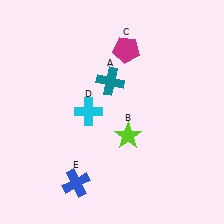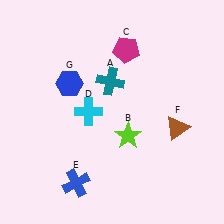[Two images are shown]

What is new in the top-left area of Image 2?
A blue hexagon (G) was added in the top-left area of Image 2.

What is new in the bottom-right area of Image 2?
A brown triangle (F) was added in the bottom-right area of Image 2.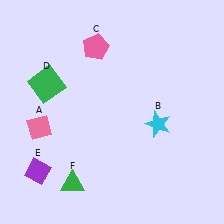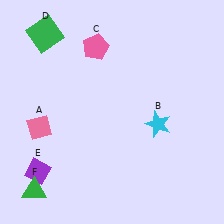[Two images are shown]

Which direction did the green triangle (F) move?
The green triangle (F) moved left.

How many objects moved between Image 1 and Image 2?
2 objects moved between the two images.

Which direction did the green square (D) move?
The green square (D) moved up.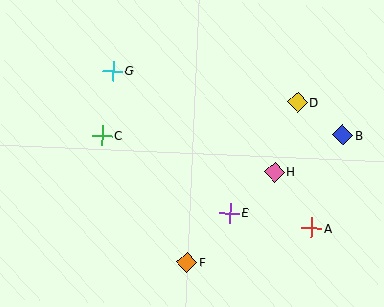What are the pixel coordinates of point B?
Point B is at (343, 135).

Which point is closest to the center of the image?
Point E at (230, 213) is closest to the center.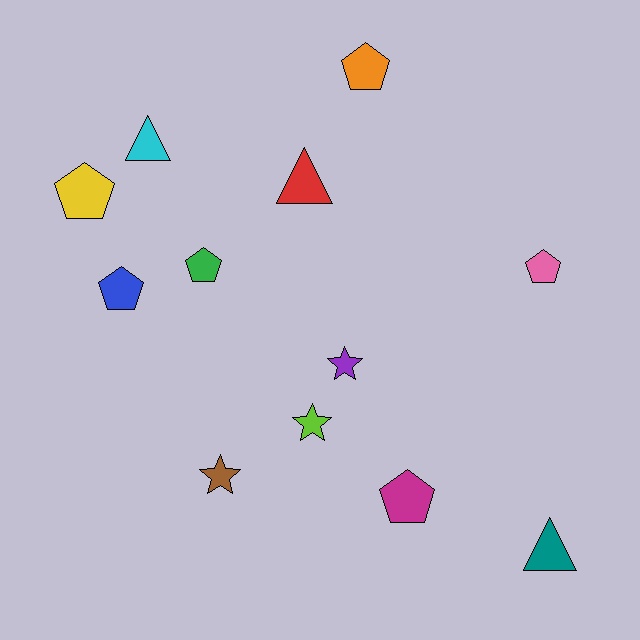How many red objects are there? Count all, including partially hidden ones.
There is 1 red object.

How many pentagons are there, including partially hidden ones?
There are 6 pentagons.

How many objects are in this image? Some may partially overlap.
There are 12 objects.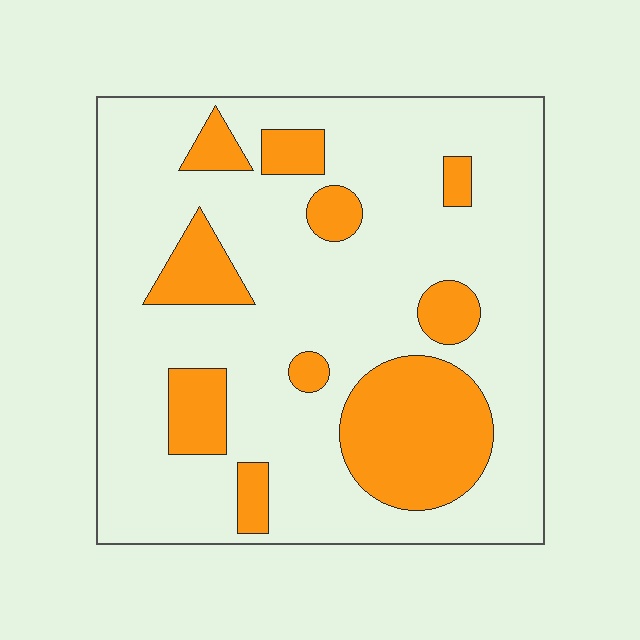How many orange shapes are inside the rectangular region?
10.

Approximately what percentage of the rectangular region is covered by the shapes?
Approximately 25%.